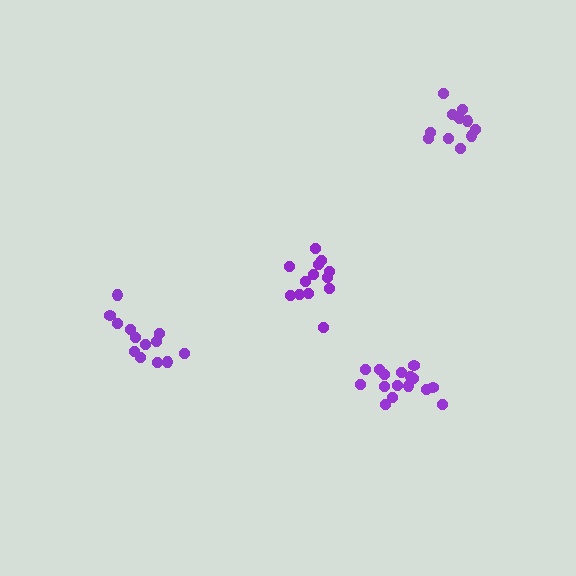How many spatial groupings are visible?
There are 4 spatial groupings.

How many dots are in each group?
Group 1: 13 dots, Group 2: 16 dots, Group 3: 13 dots, Group 4: 11 dots (53 total).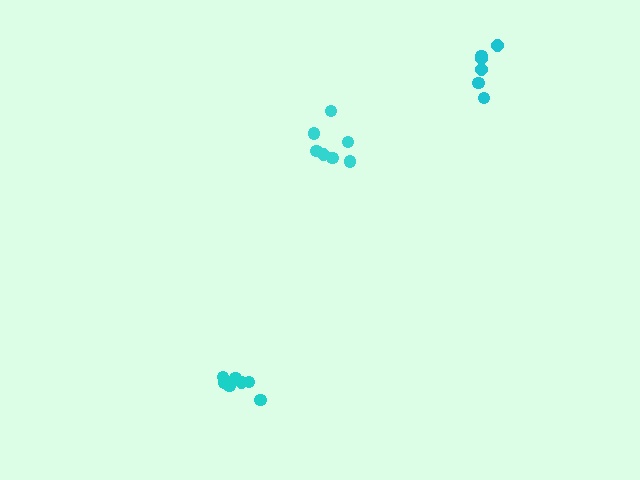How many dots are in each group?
Group 1: 6 dots, Group 2: 8 dots, Group 3: 7 dots (21 total).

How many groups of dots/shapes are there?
There are 3 groups.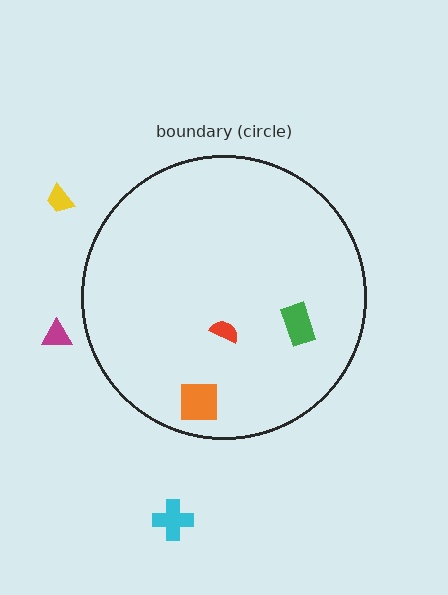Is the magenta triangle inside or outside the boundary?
Outside.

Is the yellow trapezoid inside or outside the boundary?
Outside.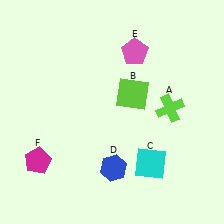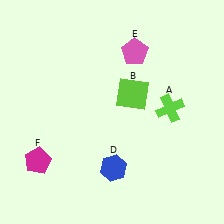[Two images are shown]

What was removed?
The cyan square (C) was removed in Image 2.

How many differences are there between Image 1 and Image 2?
There is 1 difference between the two images.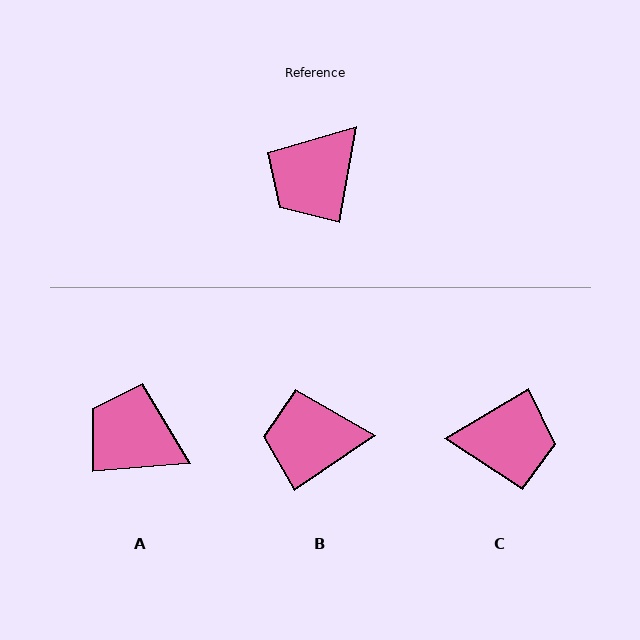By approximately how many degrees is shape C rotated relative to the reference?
Approximately 131 degrees counter-clockwise.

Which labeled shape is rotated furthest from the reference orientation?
C, about 131 degrees away.